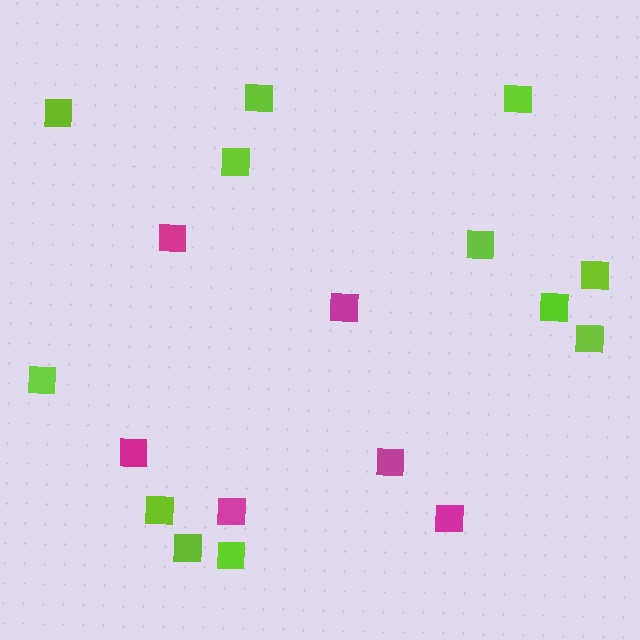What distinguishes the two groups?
There are 2 groups: one group of magenta squares (6) and one group of lime squares (12).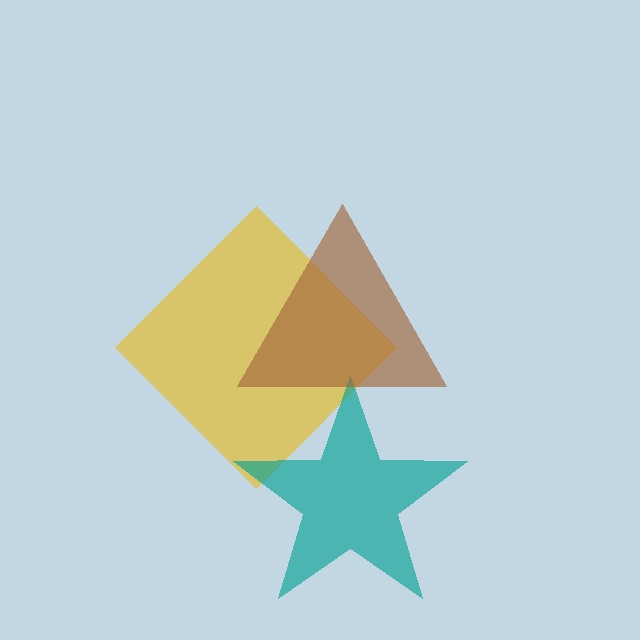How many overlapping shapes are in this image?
There are 3 overlapping shapes in the image.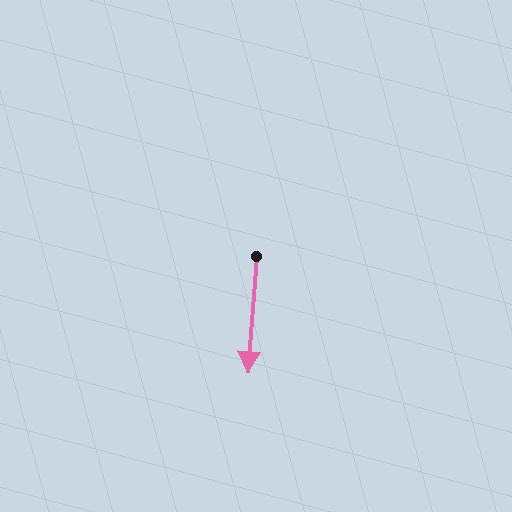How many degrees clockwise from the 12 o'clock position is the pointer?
Approximately 184 degrees.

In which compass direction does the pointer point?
South.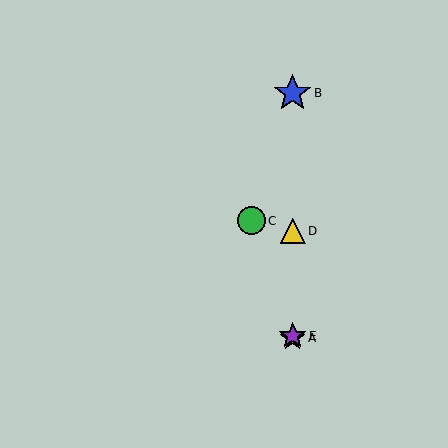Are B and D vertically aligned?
Yes, both are at x≈293.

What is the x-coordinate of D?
Object D is at x≈293.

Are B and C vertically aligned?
No, B is at x≈293 and C is at x≈252.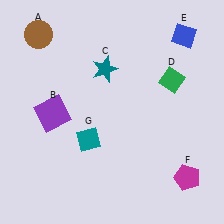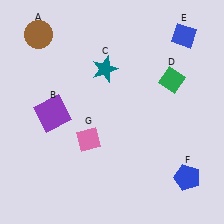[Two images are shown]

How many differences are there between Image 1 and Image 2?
There are 2 differences between the two images.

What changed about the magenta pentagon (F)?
In Image 1, F is magenta. In Image 2, it changed to blue.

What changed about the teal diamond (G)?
In Image 1, G is teal. In Image 2, it changed to pink.